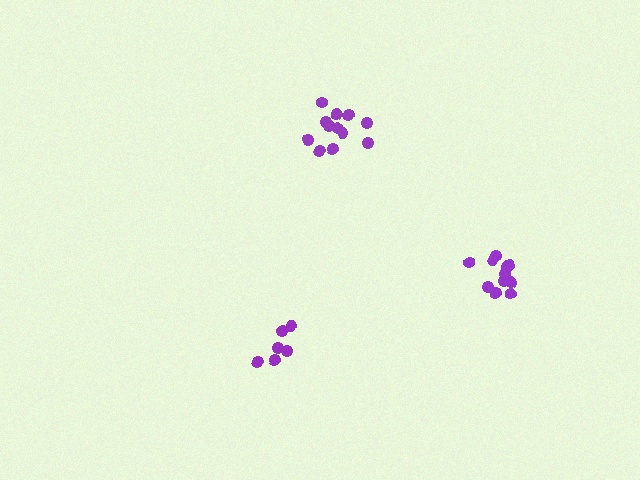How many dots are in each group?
Group 1: 12 dots, Group 2: 12 dots, Group 3: 6 dots (30 total).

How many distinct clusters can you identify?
There are 3 distinct clusters.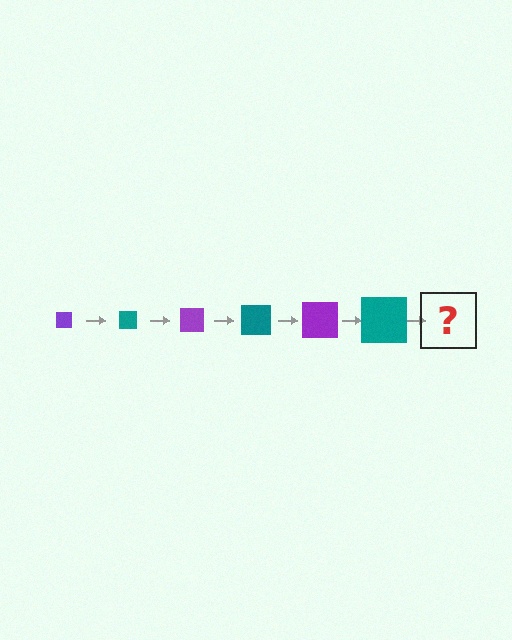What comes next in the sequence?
The next element should be a purple square, larger than the previous one.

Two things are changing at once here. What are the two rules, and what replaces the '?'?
The two rules are that the square grows larger each step and the color cycles through purple and teal. The '?' should be a purple square, larger than the previous one.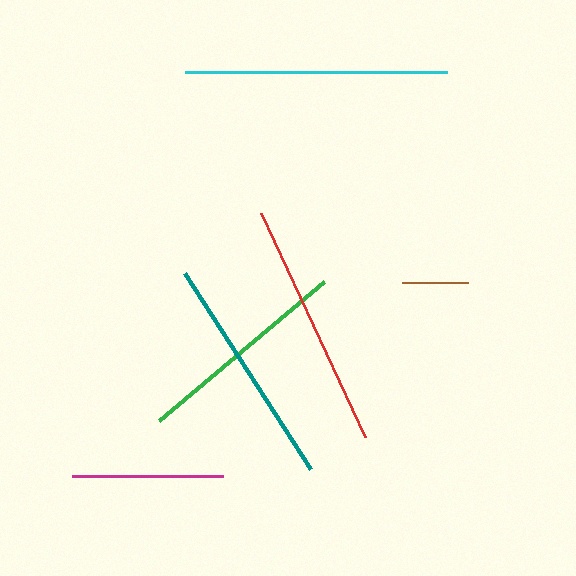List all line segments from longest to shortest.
From longest to shortest: cyan, red, teal, green, magenta, brown.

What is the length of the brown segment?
The brown segment is approximately 65 pixels long.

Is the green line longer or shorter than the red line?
The red line is longer than the green line.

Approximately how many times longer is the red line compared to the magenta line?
The red line is approximately 1.6 times the length of the magenta line.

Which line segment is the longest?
The cyan line is the longest at approximately 261 pixels.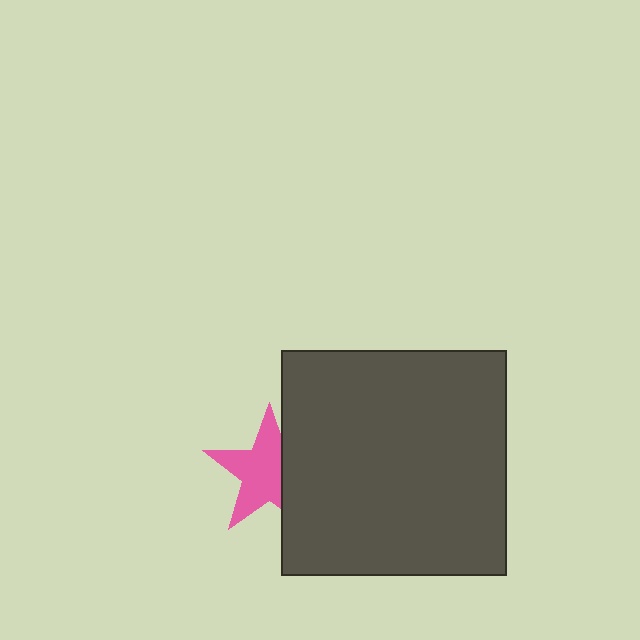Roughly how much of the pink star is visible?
Most of it is visible (roughly 67%).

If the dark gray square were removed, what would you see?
You would see the complete pink star.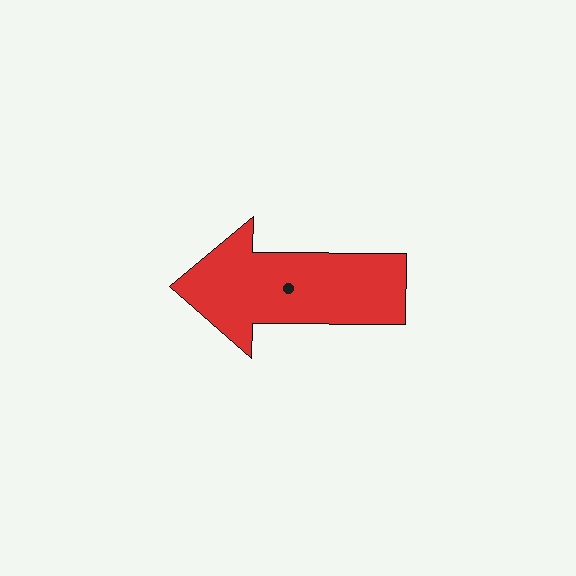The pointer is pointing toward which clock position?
Roughly 9 o'clock.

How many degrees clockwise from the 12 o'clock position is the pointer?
Approximately 271 degrees.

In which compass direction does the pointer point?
West.